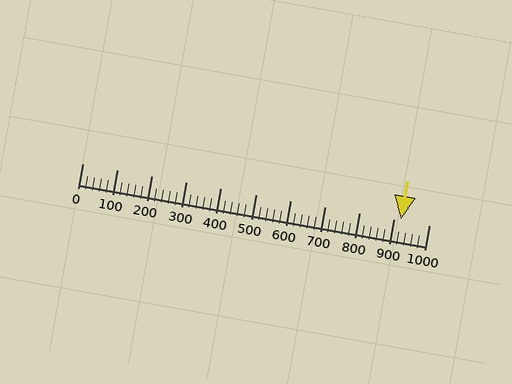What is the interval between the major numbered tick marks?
The major tick marks are spaced 100 units apart.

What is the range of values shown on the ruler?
The ruler shows values from 0 to 1000.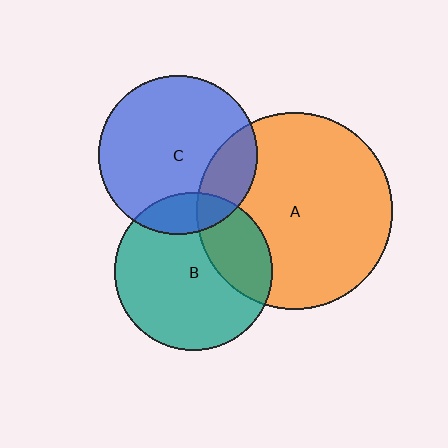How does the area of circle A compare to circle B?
Approximately 1.6 times.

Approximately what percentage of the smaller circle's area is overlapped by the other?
Approximately 30%.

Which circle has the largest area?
Circle A (orange).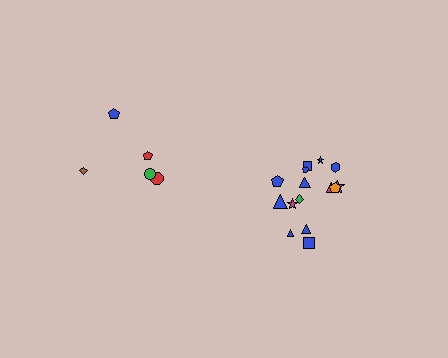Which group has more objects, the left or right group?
The right group.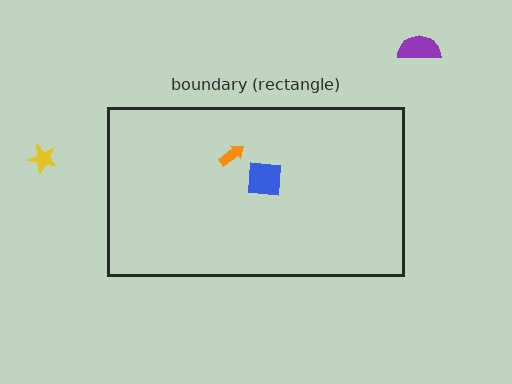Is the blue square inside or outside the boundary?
Inside.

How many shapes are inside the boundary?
2 inside, 2 outside.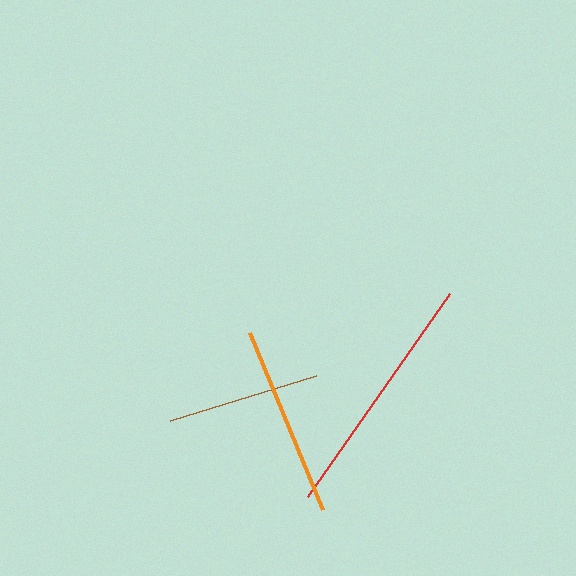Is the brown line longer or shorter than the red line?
The red line is longer than the brown line.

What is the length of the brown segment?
The brown segment is approximately 152 pixels long.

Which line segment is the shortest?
The brown line is the shortest at approximately 152 pixels.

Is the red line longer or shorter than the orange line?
The red line is longer than the orange line.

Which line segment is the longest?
The red line is the longest at approximately 248 pixels.